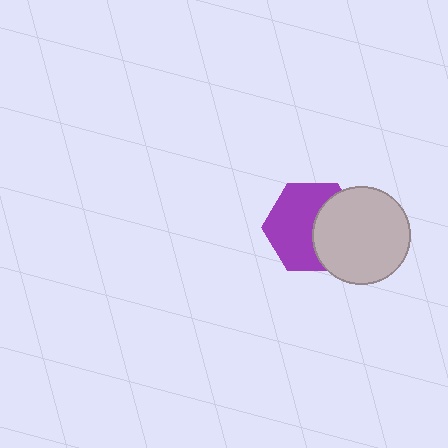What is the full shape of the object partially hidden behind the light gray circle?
The partially hidden object is a purple hexagon.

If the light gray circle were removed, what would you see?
You would see the complete purple hexagon.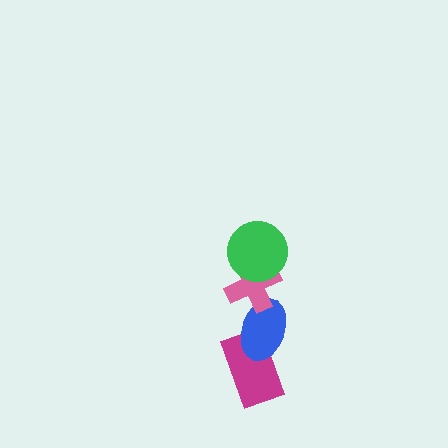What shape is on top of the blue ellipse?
The pink cross is on top of the blue ellipse.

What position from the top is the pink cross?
The pink cross is 2nd from the top.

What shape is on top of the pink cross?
The green circle is on top of the pink cross.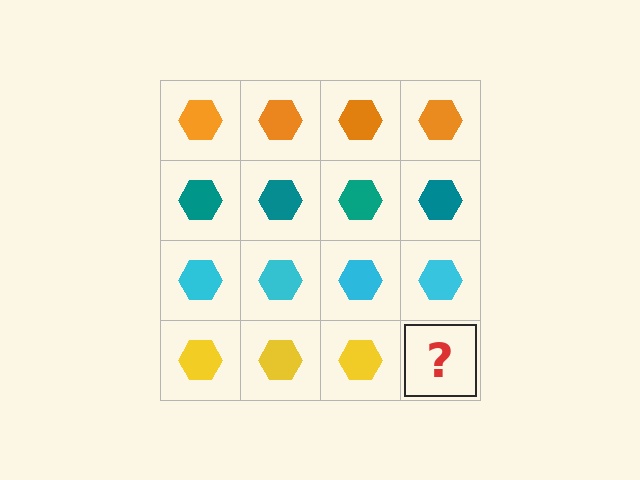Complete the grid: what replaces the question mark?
The question mark should be replaced with a yellow hexagon.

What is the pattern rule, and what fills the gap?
The rule is that each row has a consistent color. The gap should be filled with a yellow hexagon.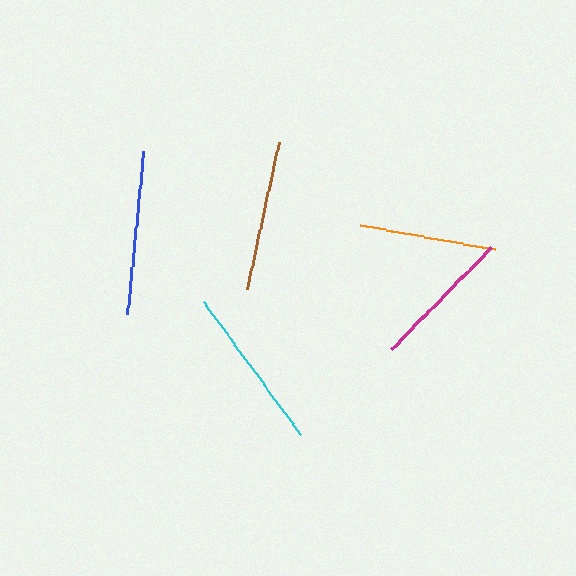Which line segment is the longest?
The cyan line is the longest at approximately 166 pixels.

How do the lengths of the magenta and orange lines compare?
The magenta and orange lines are approximately the same length.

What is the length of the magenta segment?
The magenta segment is approximately 142 pixels long.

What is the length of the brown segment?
The brown segment is approximately 151 pixels long.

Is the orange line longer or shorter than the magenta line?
The magenta line is longer than the orange line.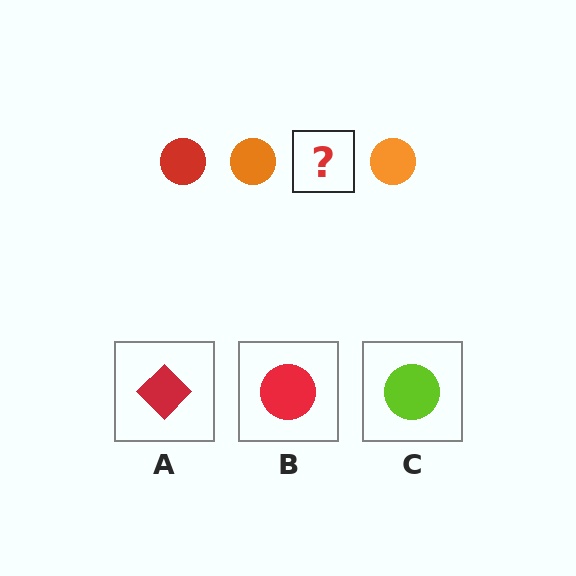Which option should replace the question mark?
Option B.